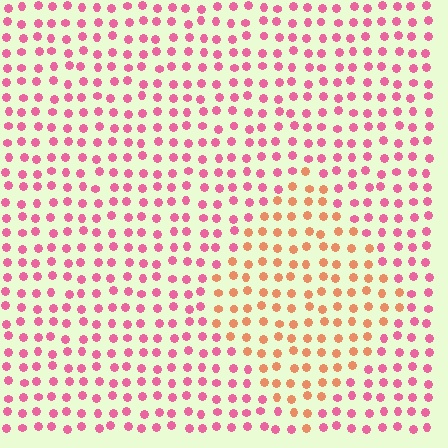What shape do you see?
I see a diamond.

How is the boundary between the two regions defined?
The boundary is defined purely by a slight shift in hue (about 45 degrees). Spacing, size, and orientation are identical on both sides.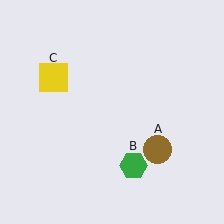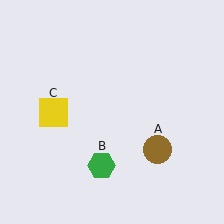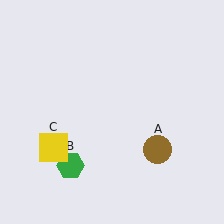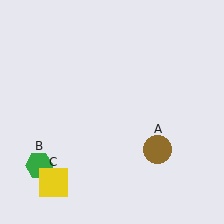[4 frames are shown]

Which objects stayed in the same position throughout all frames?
Brown circle (object A) remained stationary.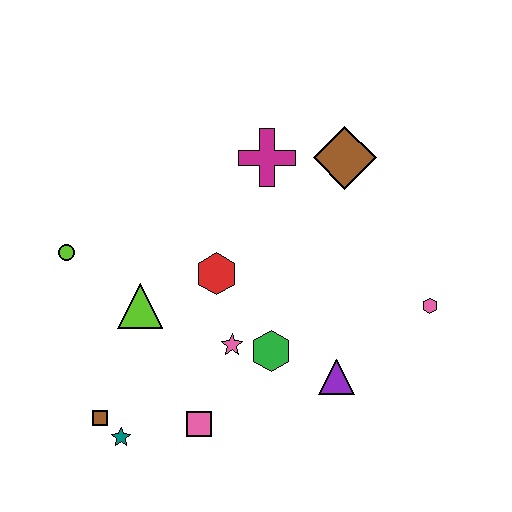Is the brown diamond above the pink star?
Yes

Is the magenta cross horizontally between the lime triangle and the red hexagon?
No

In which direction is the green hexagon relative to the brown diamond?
The green hexagon is below the brown diamond.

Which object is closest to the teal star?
The brown square is closest to the teal star.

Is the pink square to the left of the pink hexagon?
Yes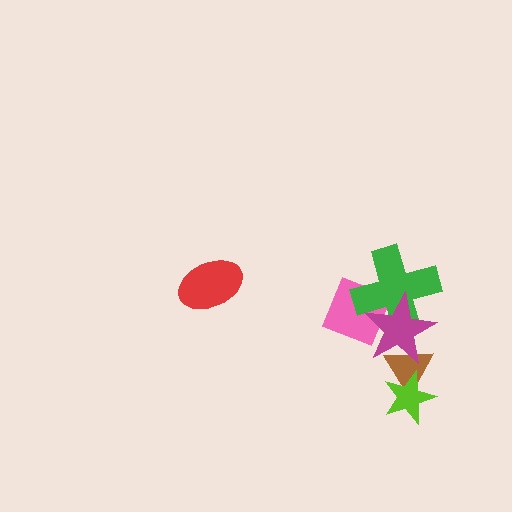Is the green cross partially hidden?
Yes, it is partially covered by another shape.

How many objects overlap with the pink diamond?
2 objects overlap with the pink diamond.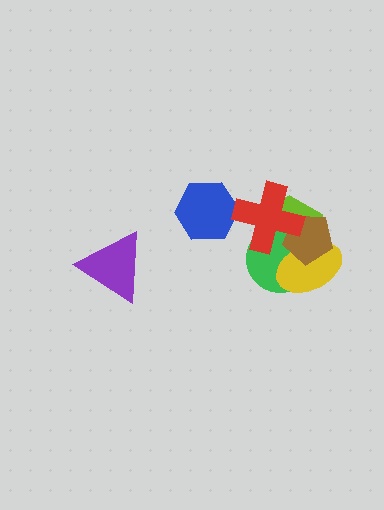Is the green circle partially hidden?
Yes, it is partially covered by another shape.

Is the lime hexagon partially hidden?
Yes, it is partially covered by another shape.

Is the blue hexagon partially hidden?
No, no other shape covers it.